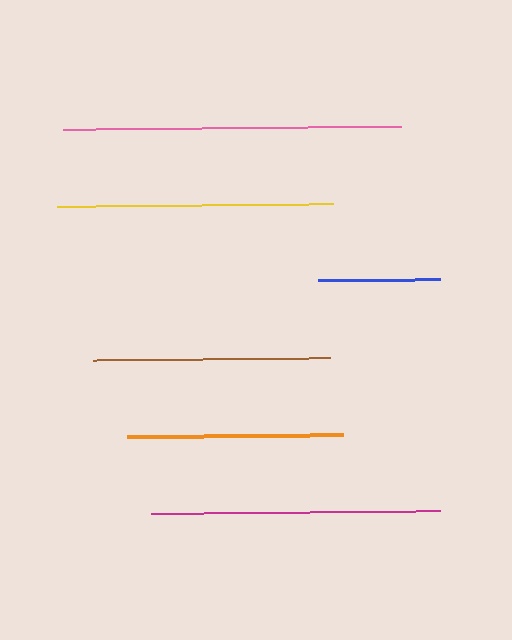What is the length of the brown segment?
The brown segment is approximately 237 pixels long.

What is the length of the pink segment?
The pink segment is approximately 338 pixels long.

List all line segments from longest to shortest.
From longest to shortest: pink, magenta, yellow, brown, orange, blue.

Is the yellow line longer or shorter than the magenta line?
The magenta line is longer than the yellow line.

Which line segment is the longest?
The pink line is the longest at approximately 338 pixels.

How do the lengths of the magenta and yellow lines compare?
The magenta and yellow lines are approximately the same length.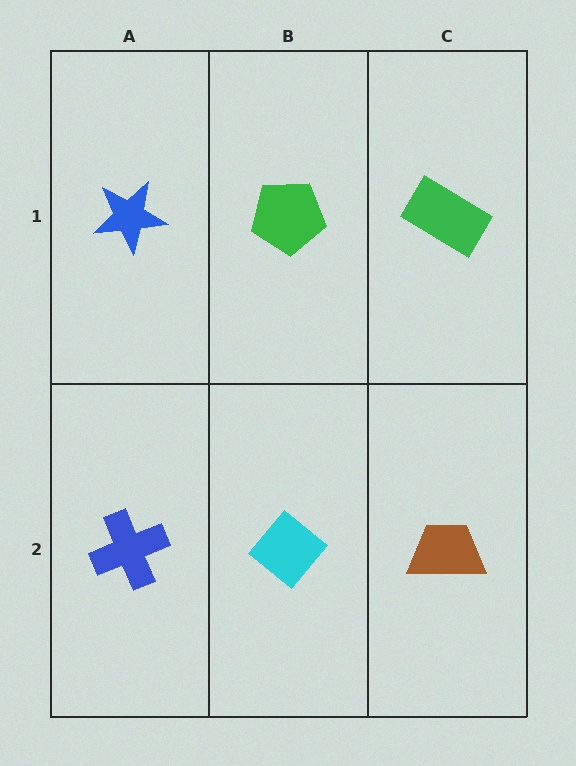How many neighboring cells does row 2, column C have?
2.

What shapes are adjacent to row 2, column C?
A green rectangle (row 1, column C), a cyan diamond (row 2, column B).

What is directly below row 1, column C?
A brown trapezoid.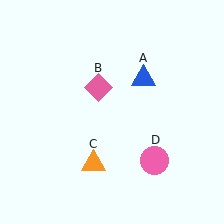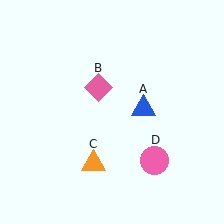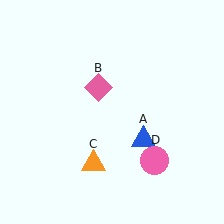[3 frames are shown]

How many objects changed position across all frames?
1 object changed position: blue triangle (object A).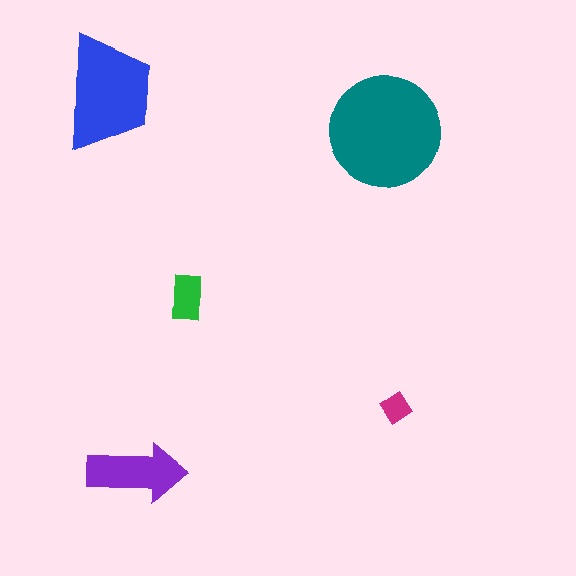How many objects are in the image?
There are 5 objects in the image.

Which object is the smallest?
The magenta diamond.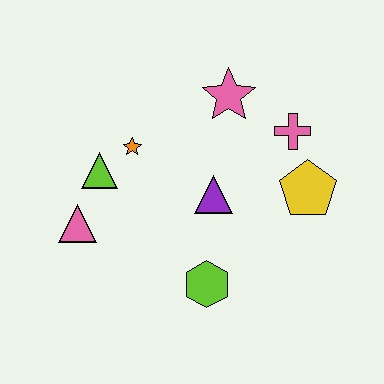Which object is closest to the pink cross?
The yellow pentagon is closest to the pink cross.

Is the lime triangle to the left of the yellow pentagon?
Yes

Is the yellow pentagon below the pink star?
Yes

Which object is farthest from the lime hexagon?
The pink star is farthest from the lime hexagon.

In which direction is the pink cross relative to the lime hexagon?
The pink cross is above the lime hexagon.